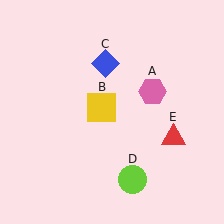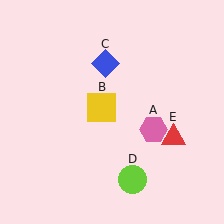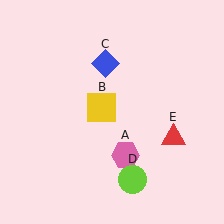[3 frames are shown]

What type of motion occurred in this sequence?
The pink hexagon (object A) rotated clockwise around the center of the scene.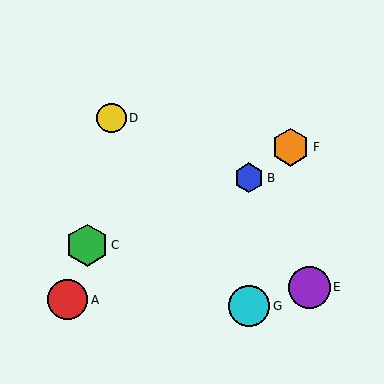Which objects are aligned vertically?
Objects B, G are aligned vertically.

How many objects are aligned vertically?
2 objects (B, G) are aligned vertically.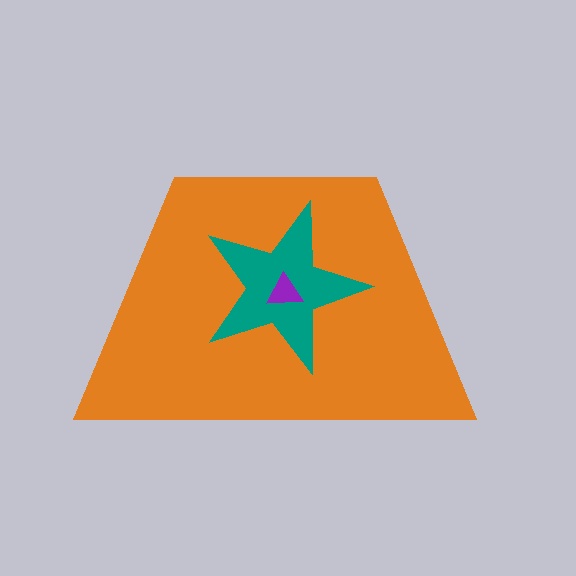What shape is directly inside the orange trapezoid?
The teal star.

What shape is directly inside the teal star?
The purple triangle.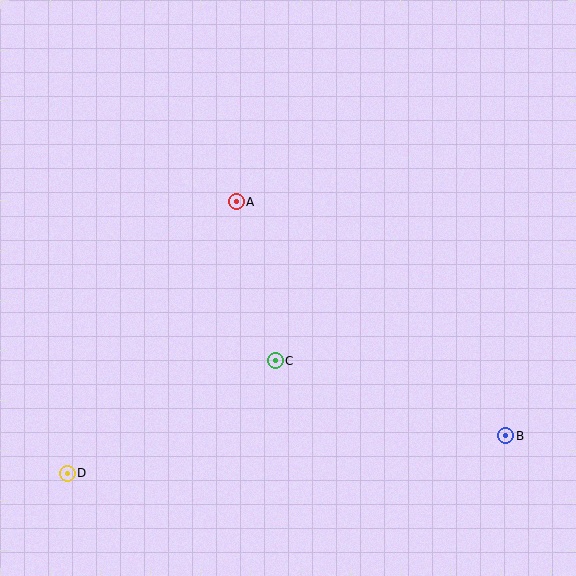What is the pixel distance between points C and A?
The distance between C and A is 164 pixels.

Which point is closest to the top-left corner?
Point A is closest to the top-left corner.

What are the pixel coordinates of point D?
Point D is at (67, 473).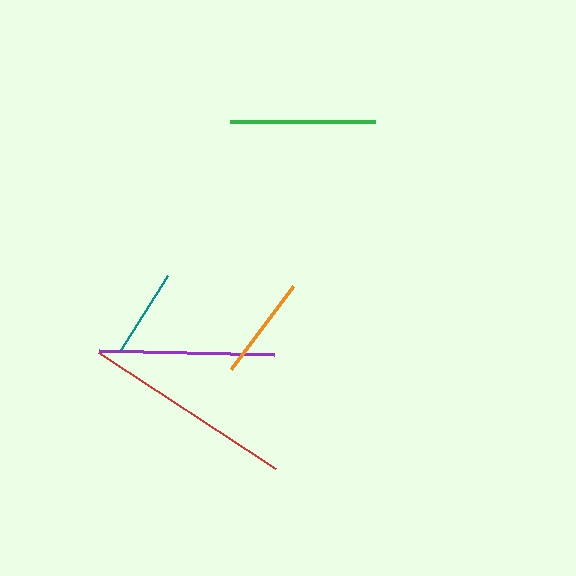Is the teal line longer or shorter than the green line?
The green line is longer than the teal line.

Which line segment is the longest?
The red line is the longest at approximately 211 pixels.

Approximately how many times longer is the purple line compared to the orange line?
The purple line is approximately 1.7 times the length of the orange line.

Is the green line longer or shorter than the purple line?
The purple line is longer than the green line.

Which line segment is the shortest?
The teal line is the shortest at approximately 90 pixels.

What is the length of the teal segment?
The teal segment is approximately 90 pixels long.